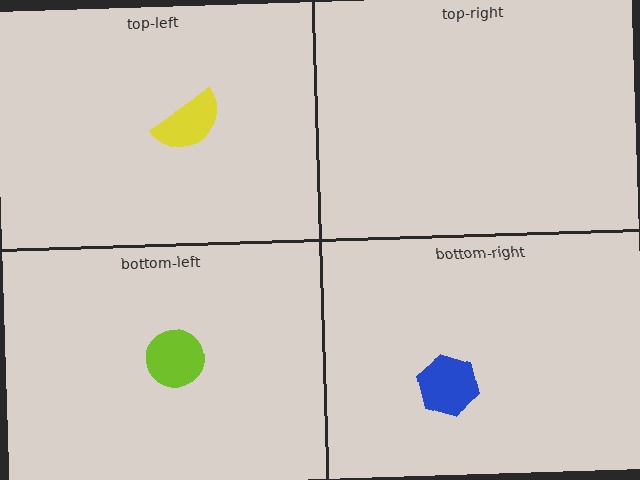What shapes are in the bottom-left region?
The lime circle.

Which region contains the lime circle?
The bottom-left region.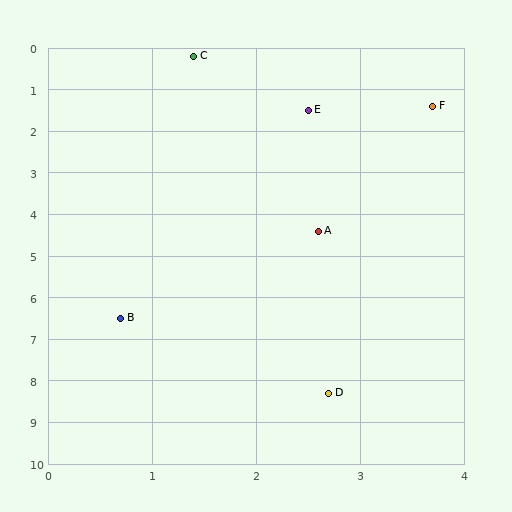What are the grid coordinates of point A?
Point A is at approximately (2.6, 4.4).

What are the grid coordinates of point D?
Point D is at approximately (2.7, 8.3).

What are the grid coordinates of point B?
Point B is at approximately (0.7, 6.5).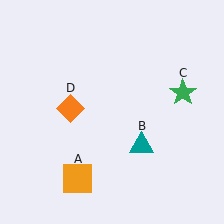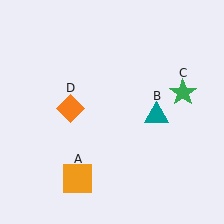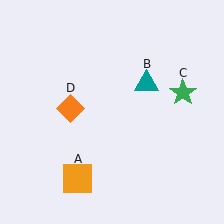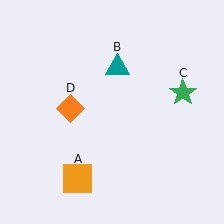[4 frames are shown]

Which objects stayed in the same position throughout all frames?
Orange square (object A) and green star (object C) and orange diamond (object D) remained stationary.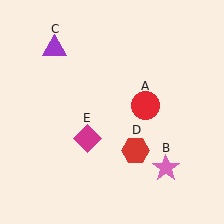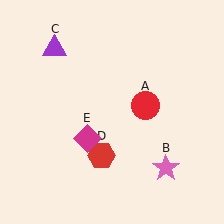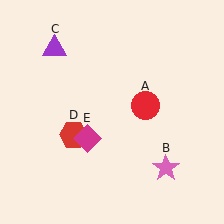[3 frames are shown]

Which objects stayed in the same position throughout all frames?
Red circle (object A) and pink star (object B) and purple triangle (object C) and magenta diamond (object E) remained stationary.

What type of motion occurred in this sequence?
The red hexagon (object D) rotated clockwise around the center of the scene.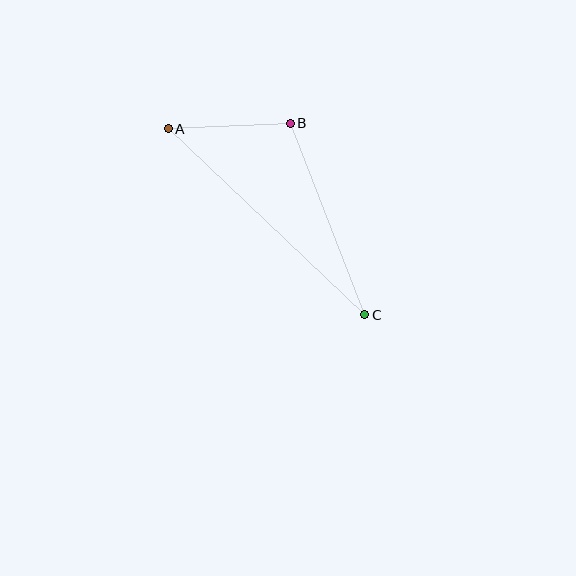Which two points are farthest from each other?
Points A and C are farthest from each other.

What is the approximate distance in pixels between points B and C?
The distance between B and C is approximately 205 pixels.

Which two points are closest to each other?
Points A and B are closest to each other.